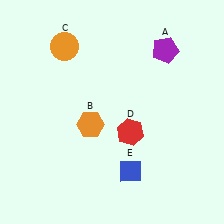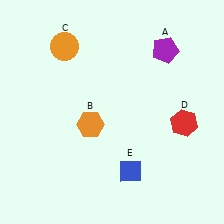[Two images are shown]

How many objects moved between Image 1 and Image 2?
1 object moved between the two images.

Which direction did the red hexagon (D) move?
The red hexagon (D) moved right.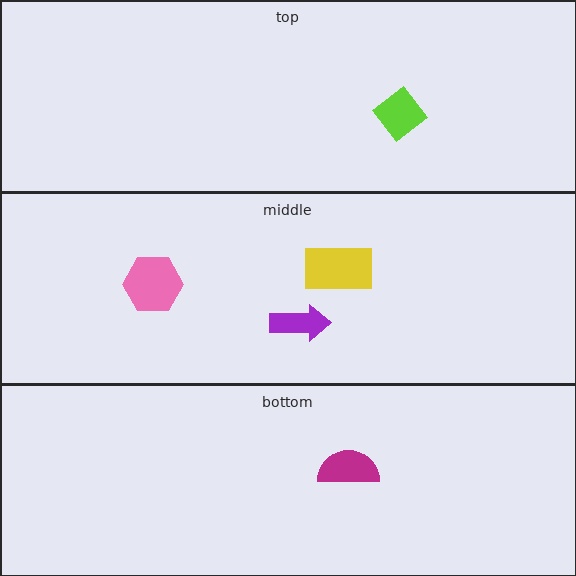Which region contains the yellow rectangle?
The middle region.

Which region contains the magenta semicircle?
The bottom region.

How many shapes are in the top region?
1.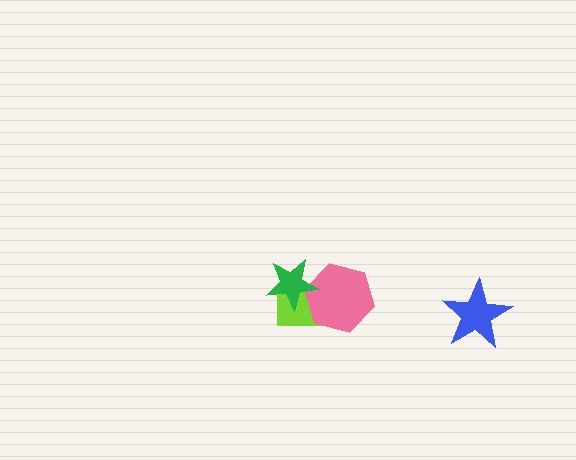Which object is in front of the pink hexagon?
The green star is in front of the pink hexagon.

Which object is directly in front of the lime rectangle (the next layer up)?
The pink hexagon is directly in front of the lime rectangle.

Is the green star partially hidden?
No, no other shape covers it.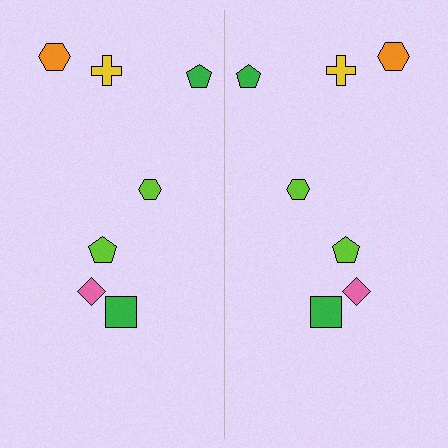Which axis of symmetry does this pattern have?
The pattern has a vertical axis of symmetry running through the center of the image.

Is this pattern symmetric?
Yes, this pattern has bilateral (reflection) symmetry.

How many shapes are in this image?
There are 14 shapes in this image.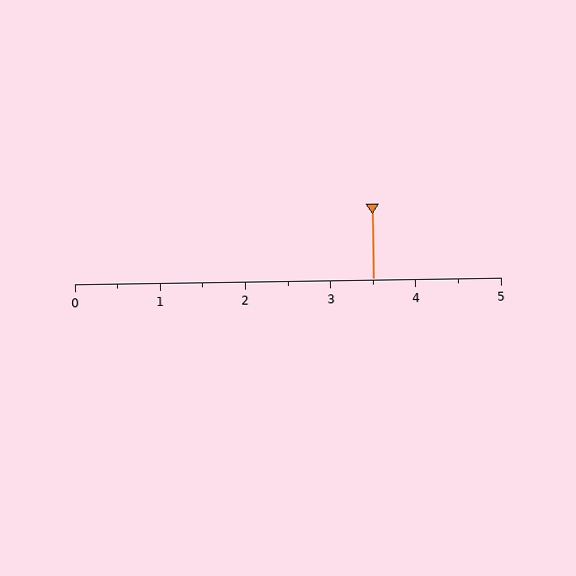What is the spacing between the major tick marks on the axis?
The major ticks are spaced 1 apart.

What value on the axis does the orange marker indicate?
The marker indicates approximately 3.5.